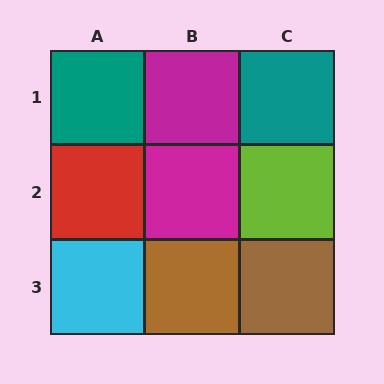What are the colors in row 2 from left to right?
Red, magenta, lime.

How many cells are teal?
2 cells are teal.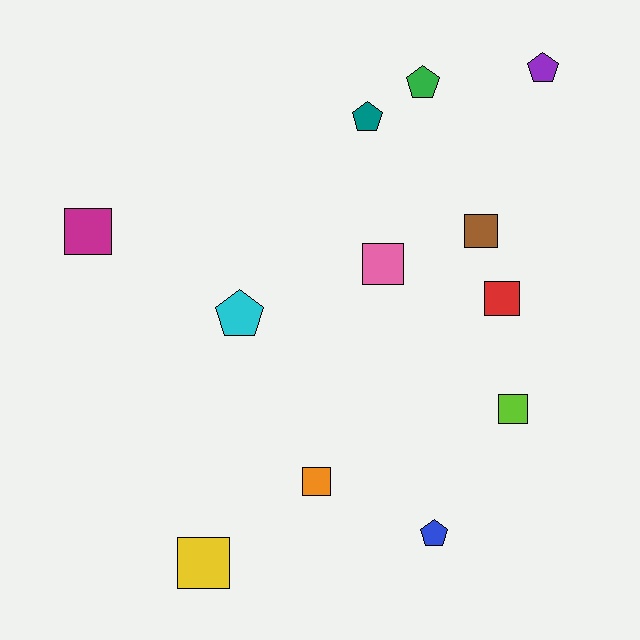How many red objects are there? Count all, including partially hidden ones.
There is 1 red object.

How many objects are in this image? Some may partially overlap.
There are 12 objects.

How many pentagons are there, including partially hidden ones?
There are 5 pentagons.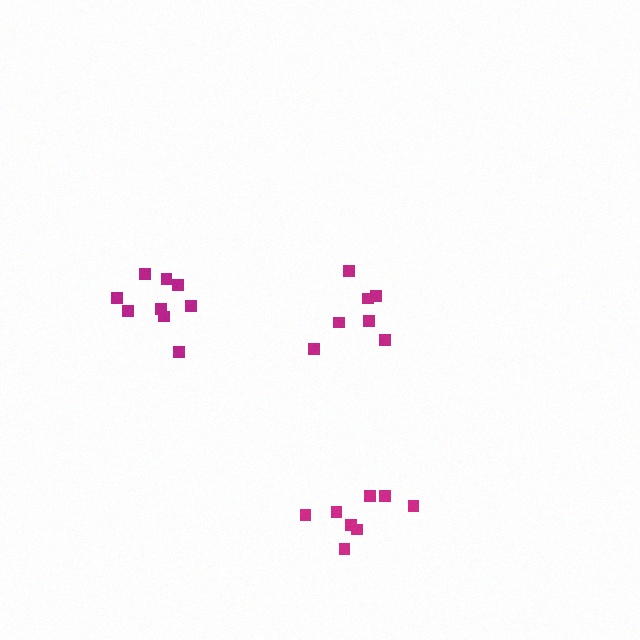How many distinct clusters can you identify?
There are 3 distinct clusters.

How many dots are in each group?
Group 1: 7 dots, Group 2: 8 dots, Group 3: 9 dots (24 total).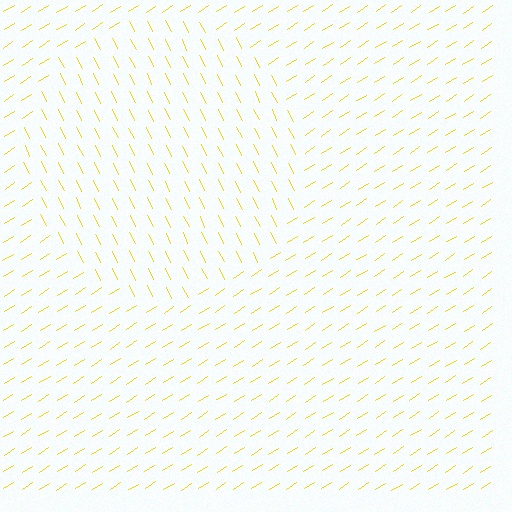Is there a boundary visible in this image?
Yes, there is a texture boundary formed by a change in line orientation.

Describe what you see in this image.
The image is filled with small yellow line segments. A circle region in the image has lines oriented differently from the surrounding lines, creating a visible texture boundary.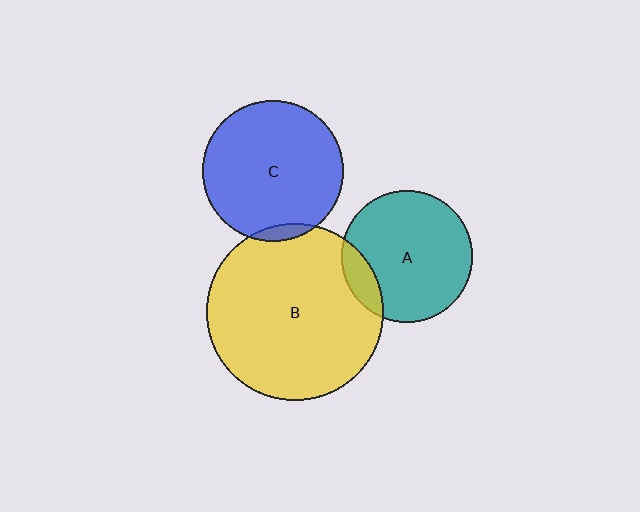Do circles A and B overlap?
Yes.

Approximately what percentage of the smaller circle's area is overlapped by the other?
Approximately 15%.